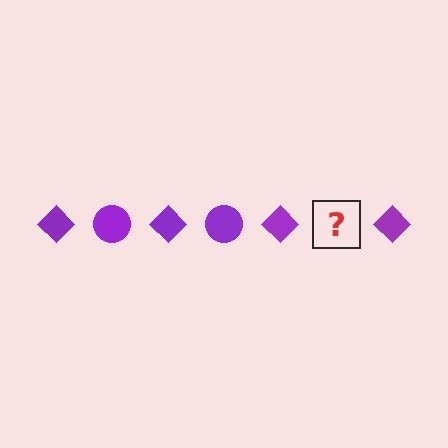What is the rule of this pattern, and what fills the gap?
The rule is that the pattern cycles through diamond, circle shapes in purple. The gap should be filled with a purple circle.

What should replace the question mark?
The question mark should be replaced with a purple circle.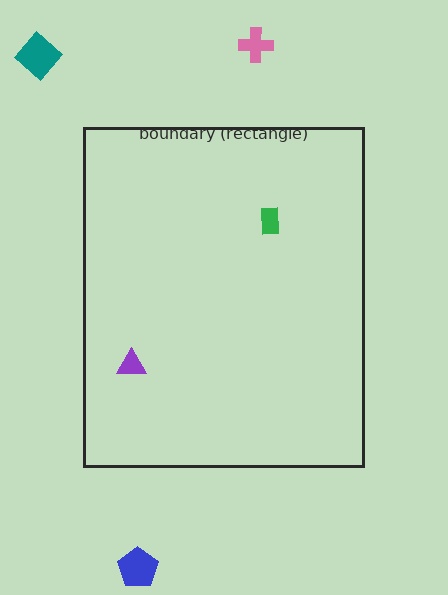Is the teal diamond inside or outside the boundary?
Outside.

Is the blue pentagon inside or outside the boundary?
Outside.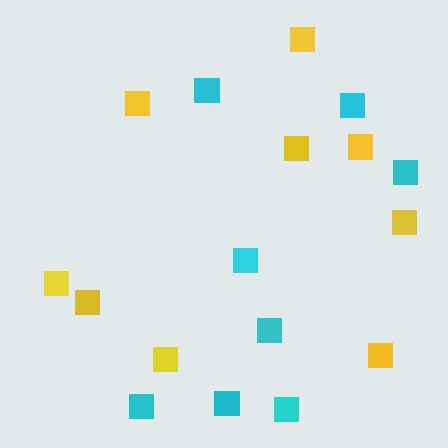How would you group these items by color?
There are 2 groups: one group of yellow squares (9) and one group of cyan squares (8).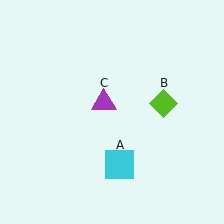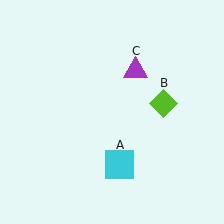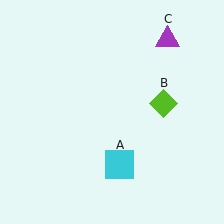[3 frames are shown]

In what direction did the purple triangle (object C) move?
The purple triangle (object C) moved up and to the right.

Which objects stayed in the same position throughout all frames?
Cyan square (object A) and lime diamond (object B) remained stationary.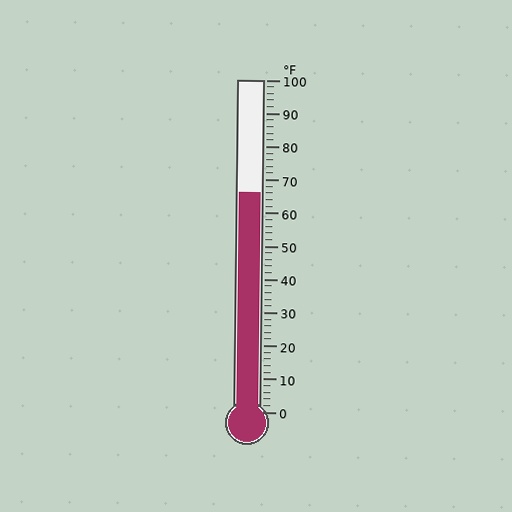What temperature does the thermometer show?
The thermometer shows approximately 66°F.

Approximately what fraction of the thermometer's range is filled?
The thermometer is filled to approximately 65% of its range.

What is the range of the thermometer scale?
The thermometer scale ranges from 0°F to 100°F.